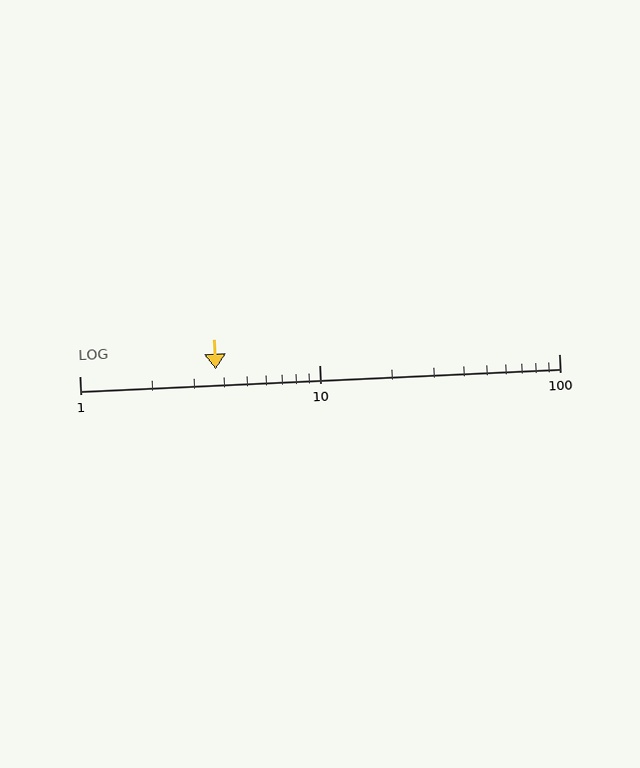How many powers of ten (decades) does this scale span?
The scale spans 2 decades, from 1 to 100.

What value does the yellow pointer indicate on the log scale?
The pointer indicates approximately 3.7.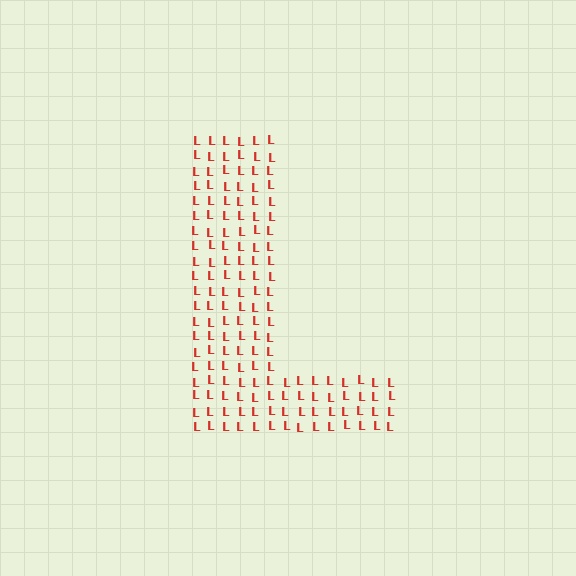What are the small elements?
The small elements are letter L's.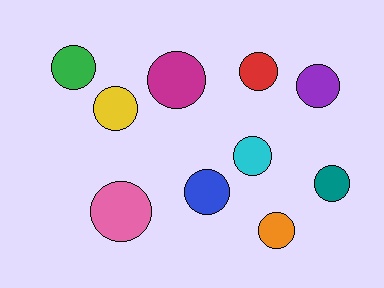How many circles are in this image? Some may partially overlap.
There are 10 circles.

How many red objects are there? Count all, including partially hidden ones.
There is 1 red object.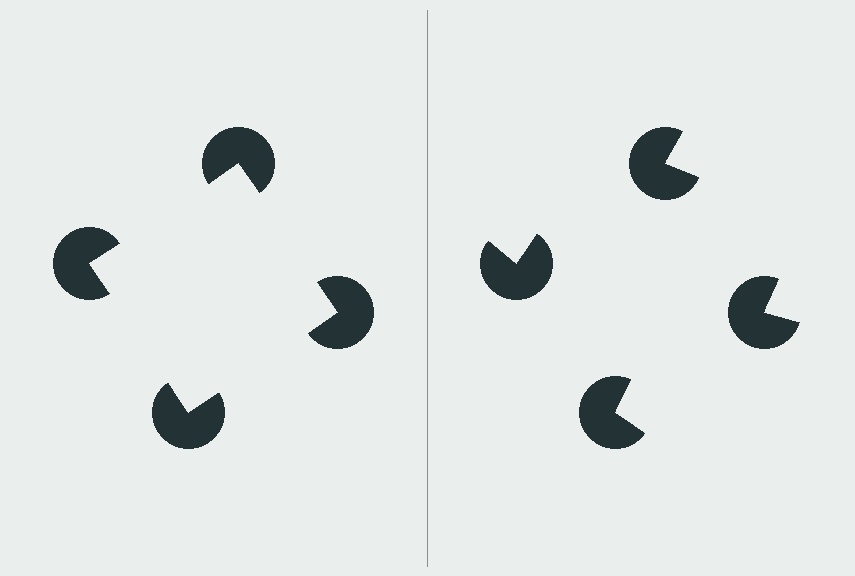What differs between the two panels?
The pac-man discs are positioned identically on both sides; only the wedge orientations differ. On the left they align to a square; on the right they are misaligned.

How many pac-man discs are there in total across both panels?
8 — 4 on each side.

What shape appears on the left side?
An illusory square.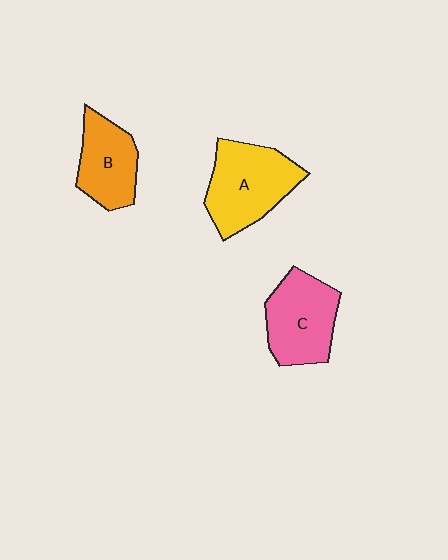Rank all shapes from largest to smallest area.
From largest to smallest: A (yellow), C (pink), B (orange).